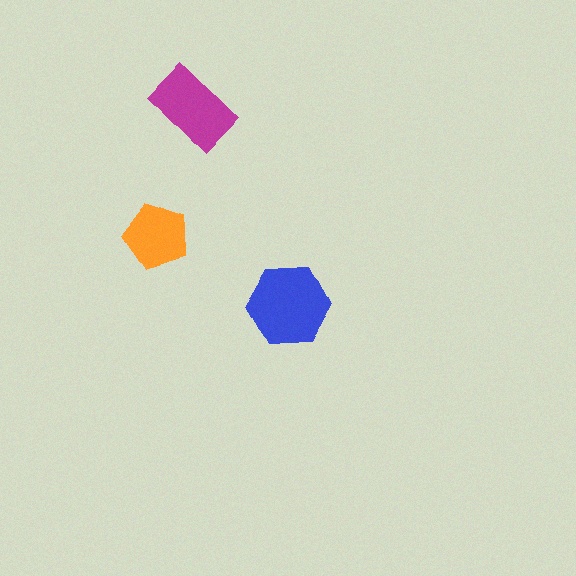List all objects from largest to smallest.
The blue hexagon, the magenta rectangle, the orange pentagon.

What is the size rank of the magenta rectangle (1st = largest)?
2nd.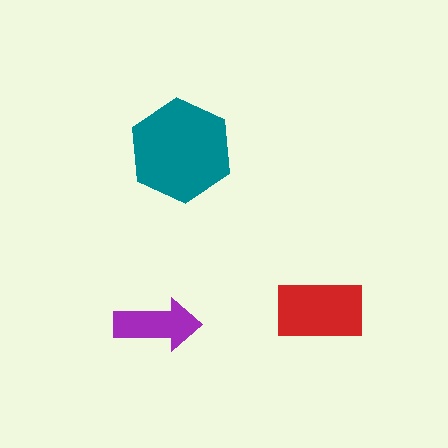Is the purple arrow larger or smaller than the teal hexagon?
Smaller.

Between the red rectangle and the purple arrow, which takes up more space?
The red rectangle.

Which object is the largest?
The teal hexagon.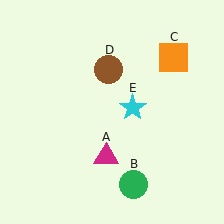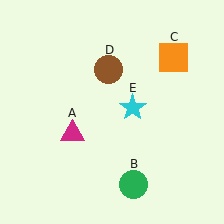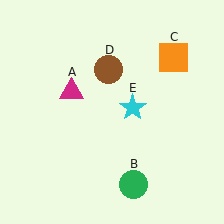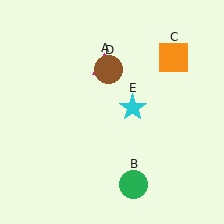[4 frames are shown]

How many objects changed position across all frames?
1 object changed position: magenta triangle (object A).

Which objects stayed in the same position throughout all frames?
Green circle (object B) and orange square (object C) and brown circle (object D) and cyan star (object E) remained stationary.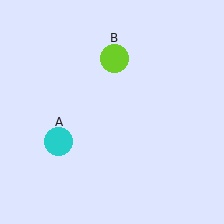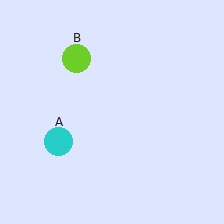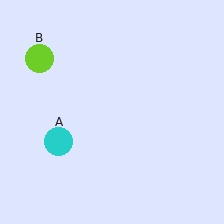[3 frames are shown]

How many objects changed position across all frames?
1 object changed position: lime circle (object B).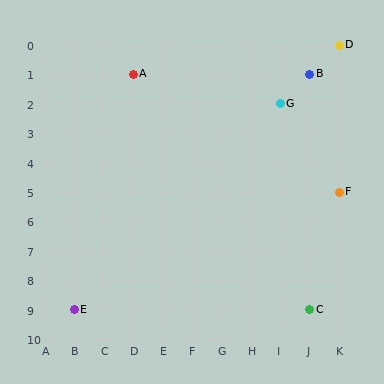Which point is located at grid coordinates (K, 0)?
Point D is at (K, 0).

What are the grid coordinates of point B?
Point B is at grid coordinates (J, 1).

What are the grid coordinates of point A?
Point A is at grid coordinates (D, 1).